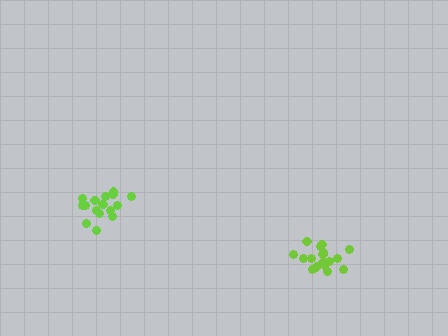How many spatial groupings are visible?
There are 2 spatial groupings.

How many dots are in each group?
Group 1: 17 dots, Group 2: 16 dots (33 total).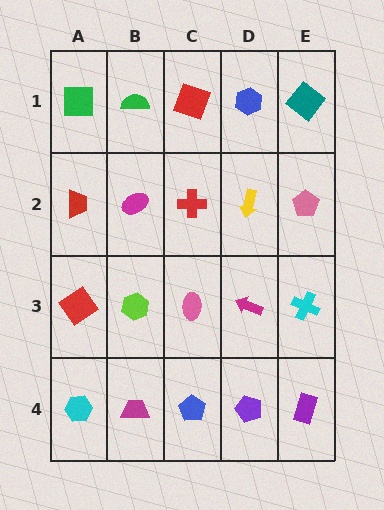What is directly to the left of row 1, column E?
A blue hexagon.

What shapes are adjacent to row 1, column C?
A red cross (row 2, column C), a green semicircle (row 1, column B), a blue hexagon (row 1, column D).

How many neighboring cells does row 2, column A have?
3.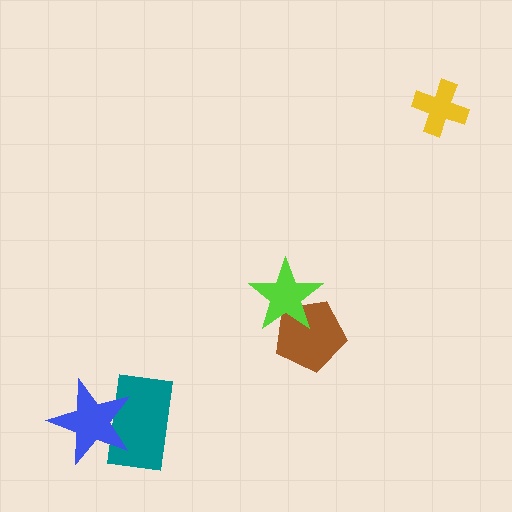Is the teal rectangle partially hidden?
Yes, it is partially covered by another shape.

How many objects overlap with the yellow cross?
0 objects overlap with the yellow cross.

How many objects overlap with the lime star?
1 object overlaps with the lime star.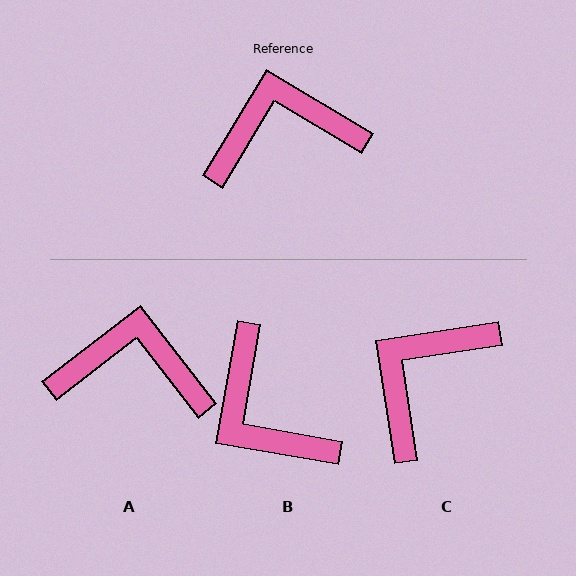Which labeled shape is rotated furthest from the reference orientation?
B, about 111 degrees away.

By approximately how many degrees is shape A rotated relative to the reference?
Approximately 21 degrees clockwise.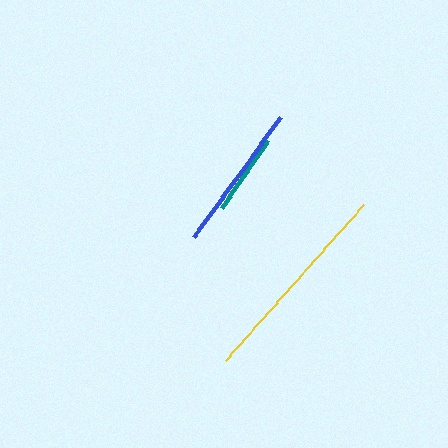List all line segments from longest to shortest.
From longest to shortest: yellow, blue, teal.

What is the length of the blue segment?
The blue segment is approximately 147 pixels long.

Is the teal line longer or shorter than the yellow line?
The yellow line is longer than the teal line.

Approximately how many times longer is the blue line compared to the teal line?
The blue line is approximately 1.8 times the length of the teal line.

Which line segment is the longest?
The yellow line is the longest at approximately 208 pixels.